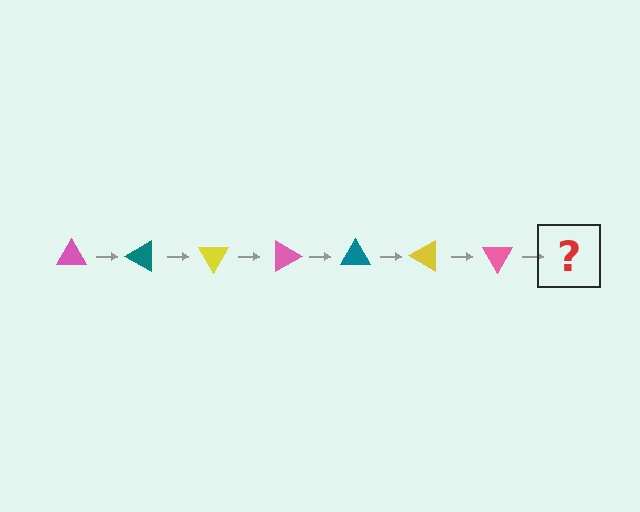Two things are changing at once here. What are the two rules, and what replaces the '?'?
The two rules are that it rotates 30 degrees each step and the color cycles through pink, teal, and yellow. The '?' should be a teal triangle, rotated 210 degrees from the start.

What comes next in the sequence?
The next element should be a teal triangle, rotated 210 degrees from the start.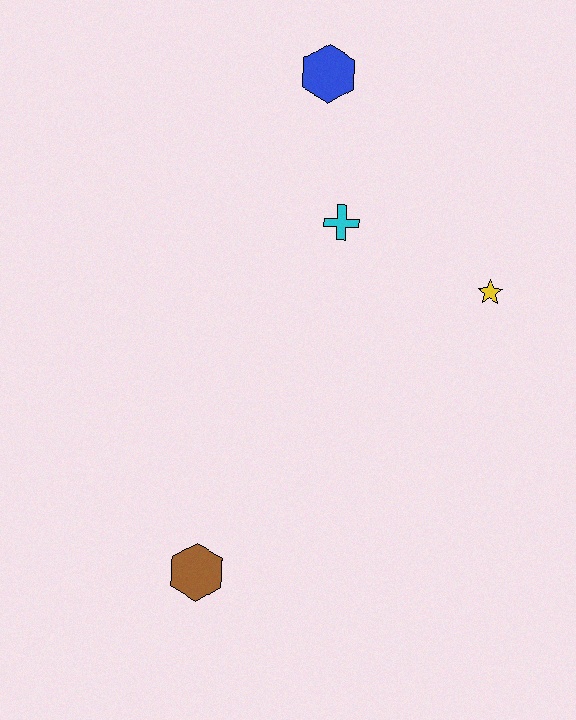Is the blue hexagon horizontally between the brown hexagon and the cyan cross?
Yes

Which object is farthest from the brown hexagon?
The blue hexagon is farthest from the brown hexagon.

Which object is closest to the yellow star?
The cyan cross is closest to the yellow star.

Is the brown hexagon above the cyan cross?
No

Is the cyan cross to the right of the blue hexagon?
Yes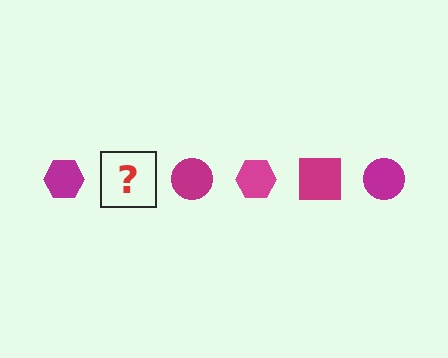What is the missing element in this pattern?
The missing element is a magenta square.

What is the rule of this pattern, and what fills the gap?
The rule is that the pattern cycles through hexagon, square, circle shapes in magenta. The gap should be filled with a magenta square.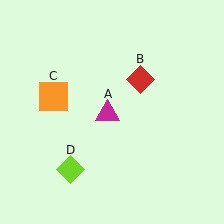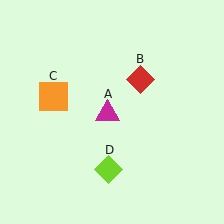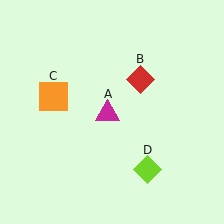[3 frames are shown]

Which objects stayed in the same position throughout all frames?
Magenta triangle (object A) and red diamond (object B) and orange square (object C) remained stationary.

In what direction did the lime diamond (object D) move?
The lime diamond (object D) moved right.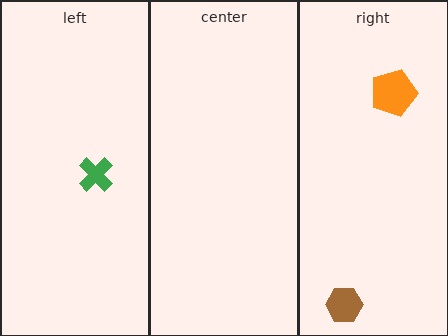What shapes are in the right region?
The orange pentagon, the brown hexagon.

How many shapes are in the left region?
1.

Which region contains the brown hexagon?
The right region.